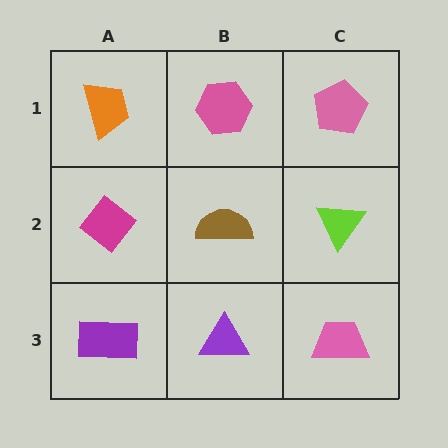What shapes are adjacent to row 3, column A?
A magenta diamond (row 2, column A), a purple triangle (row 3, column B).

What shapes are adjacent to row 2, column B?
A pink hexagon (row 1, column B), a purple triangle (row 3, column B), a magenta diamond (row 2, column A), a lime triangle (row 2, column C).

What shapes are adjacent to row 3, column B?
A brown semicircle (row 2, column B), a purple rectangle (row 3, column A), a pink trapezoid (row 3, column C).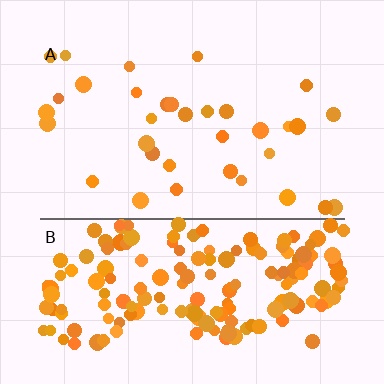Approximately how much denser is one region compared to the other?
Approximately 5.4× — region B over region A.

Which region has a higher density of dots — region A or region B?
B (the bottom).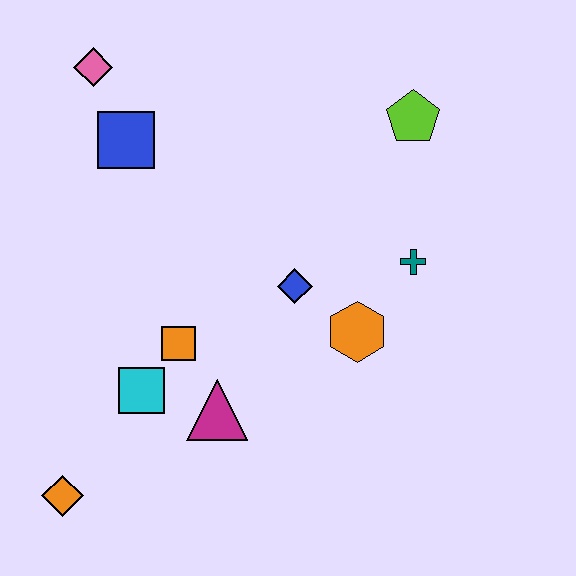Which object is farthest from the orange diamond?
The lime pentagon is farthest from the orange diamond.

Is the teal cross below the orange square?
No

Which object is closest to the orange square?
The cyan square is closest to the orange square.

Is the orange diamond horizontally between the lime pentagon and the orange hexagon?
No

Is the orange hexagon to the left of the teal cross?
Yes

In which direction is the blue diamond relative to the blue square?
The blue diamond is to the right of the blue square.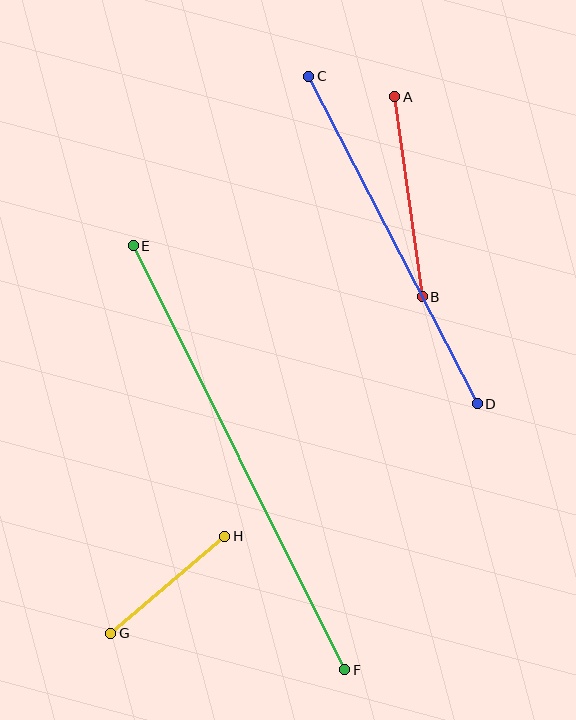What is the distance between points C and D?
The distance is approximately 368 pixels.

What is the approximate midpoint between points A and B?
The midpoint is at approximately (408, 197) pixels.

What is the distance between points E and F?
The distance is approximately 474 pixels.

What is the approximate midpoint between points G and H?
The midpoint is at approximately (168, 585) pixels.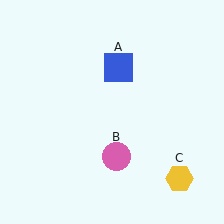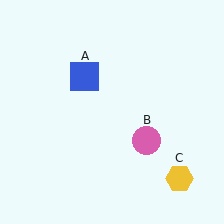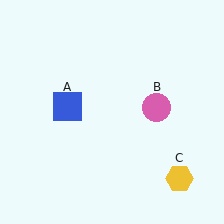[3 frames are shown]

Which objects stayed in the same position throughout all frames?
Yellow hexagon (object C) remained stationary.